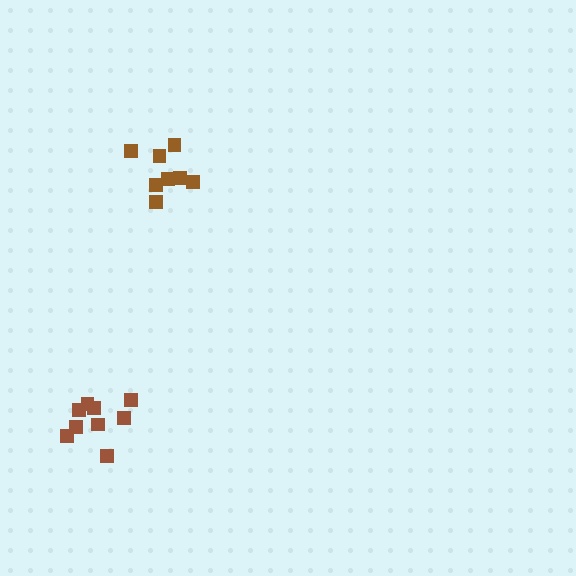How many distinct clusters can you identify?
There are 2 distinct clusters.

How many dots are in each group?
Group 1: 8 dots, Group 2: 9 dots (17 total).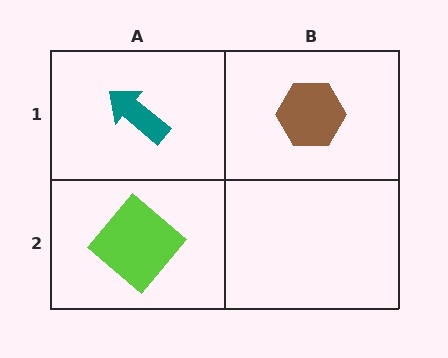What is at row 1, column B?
A brown hexagon.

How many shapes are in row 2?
1 shape.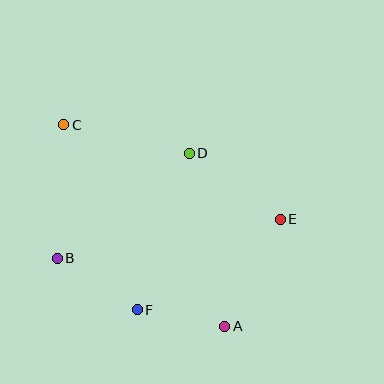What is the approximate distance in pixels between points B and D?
The distance between B and D is approximately 169 pixels.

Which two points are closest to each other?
Points A and F are closest to each other.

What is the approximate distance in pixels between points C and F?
The distance between C and F is approximately 199 pixels.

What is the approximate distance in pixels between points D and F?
The distance between D and F is approximately 165 pixels.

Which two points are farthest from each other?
Points A and C are farthest from each other.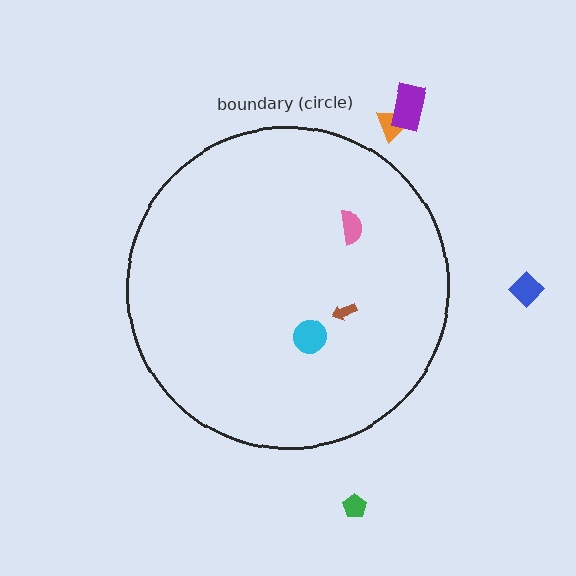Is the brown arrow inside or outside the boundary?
Inside.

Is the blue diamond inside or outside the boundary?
Outside.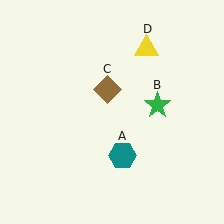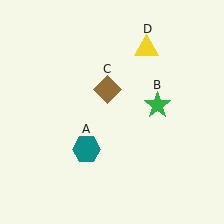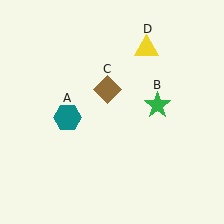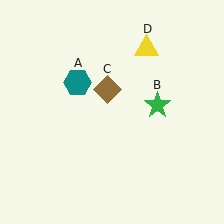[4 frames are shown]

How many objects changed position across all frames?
1 object changed position: teal hexagon (object A).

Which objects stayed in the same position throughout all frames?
Green star (object B) and brown diamond (object C) and yellow triangle (object D) remained stationary.